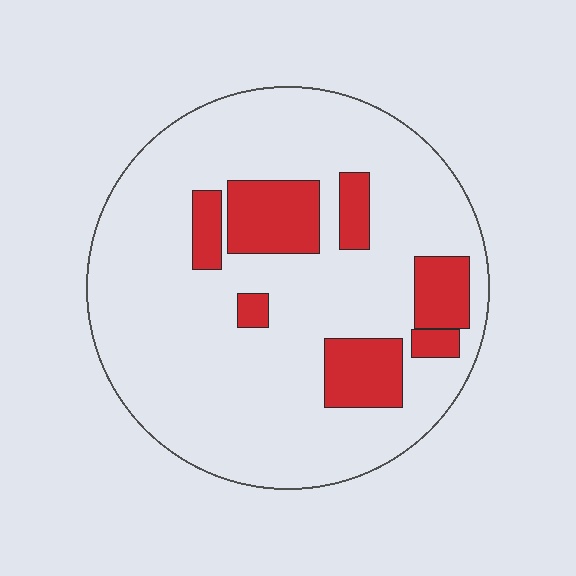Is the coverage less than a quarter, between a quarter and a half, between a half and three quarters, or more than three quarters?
Less than a quarter.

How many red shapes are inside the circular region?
7.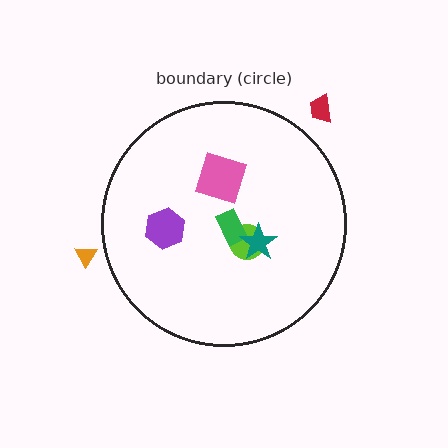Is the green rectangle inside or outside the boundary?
Inside.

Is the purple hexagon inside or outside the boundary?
Inside.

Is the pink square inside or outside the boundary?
Inside.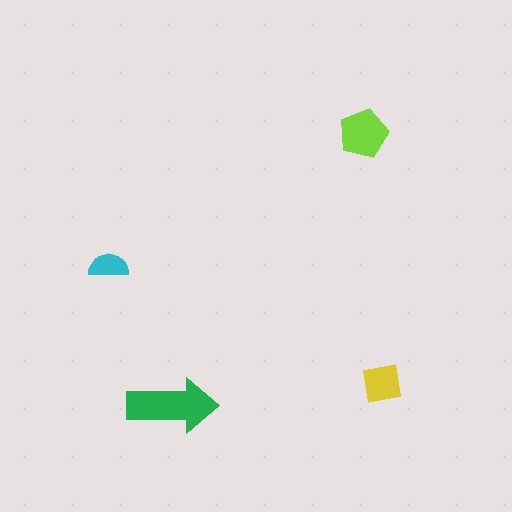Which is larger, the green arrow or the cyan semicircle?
The green arrow.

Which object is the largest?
The green arrow.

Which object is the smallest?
The cyan semicircle.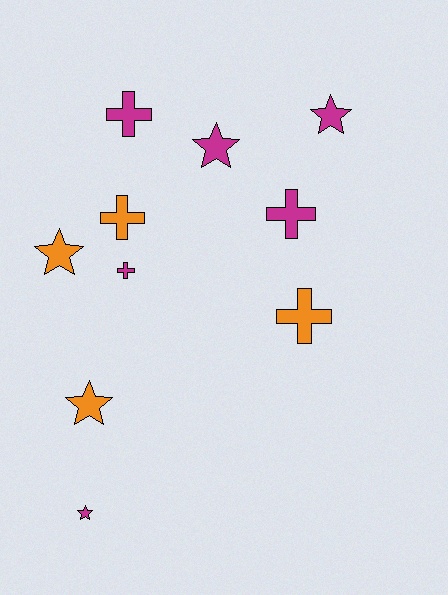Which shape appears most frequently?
Cross, with 5 objects.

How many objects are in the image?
There are 10 objects.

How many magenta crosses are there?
There are 3 magenta crosses.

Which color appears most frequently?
Magenta, with 6 objects.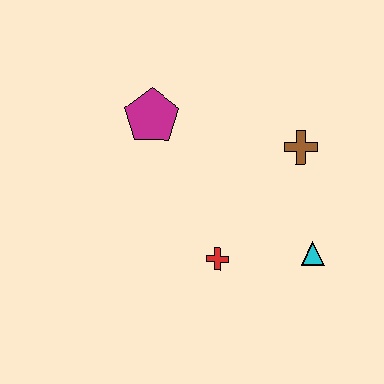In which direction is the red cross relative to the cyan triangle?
The red cross is to the left of the cyan triangle.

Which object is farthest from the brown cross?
The magenta pentagon is farthest from the brown cross.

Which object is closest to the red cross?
The cyan triangle is closest to the red cross.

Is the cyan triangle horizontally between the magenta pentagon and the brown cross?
No